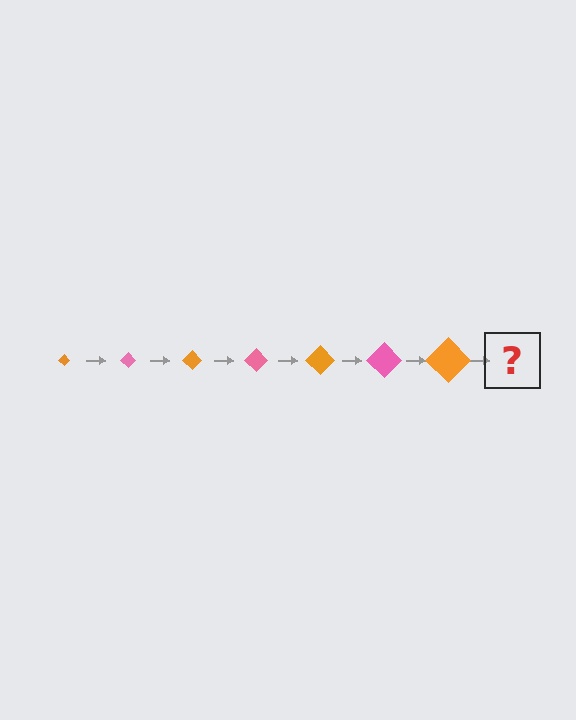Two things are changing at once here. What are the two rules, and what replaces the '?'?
The two rules are that the diamond grows larger each step and the color cycles through orange and pink. The '?' should be a pink diamond, larger than the previous one.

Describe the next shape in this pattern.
It should be a pink diamond, larger than the previous one.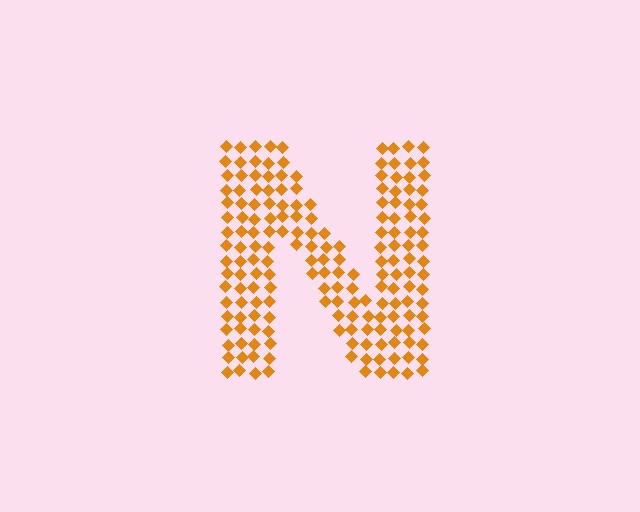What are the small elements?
The small elements are diamonds.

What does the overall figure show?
The overall figure shows the letter N.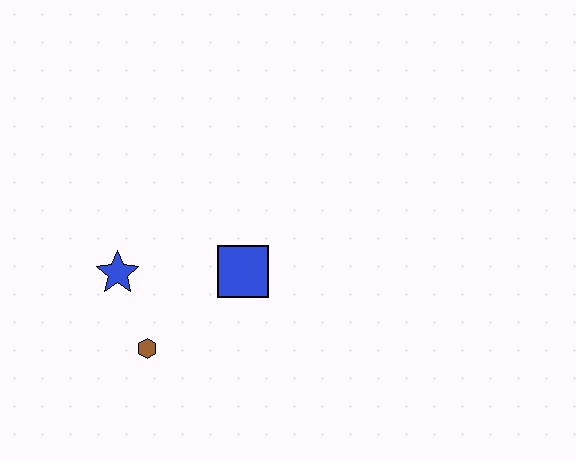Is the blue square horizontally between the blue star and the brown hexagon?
No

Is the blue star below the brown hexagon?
No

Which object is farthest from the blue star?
The blue square is farthest from the blue star.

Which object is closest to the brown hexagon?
The blue star is closest to the brown hexagon.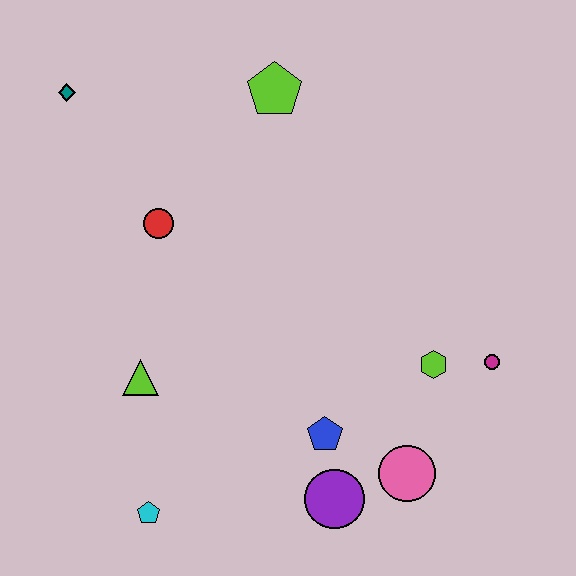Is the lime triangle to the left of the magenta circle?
Yes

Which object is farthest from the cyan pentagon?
The lime pentagon is farthest from the cyan pentagon.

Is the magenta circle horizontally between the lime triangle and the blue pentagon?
No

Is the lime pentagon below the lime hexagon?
No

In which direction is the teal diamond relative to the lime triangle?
The teal diamond is above the lime triangle.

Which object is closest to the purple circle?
The blue pentagon is closest to the purple circle.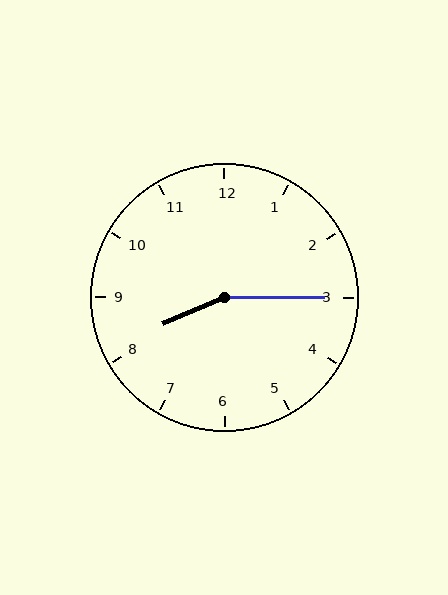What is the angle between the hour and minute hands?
Approximately 158 degrees.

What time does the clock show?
8:15.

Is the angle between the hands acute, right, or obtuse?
It is obtuse.